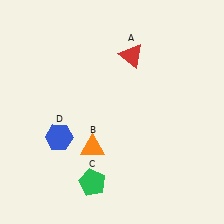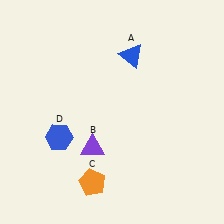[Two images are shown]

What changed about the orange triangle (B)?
In Image 1, B is orange. In Image 2, it changed to purple.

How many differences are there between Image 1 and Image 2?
There are 3 differences between the two images.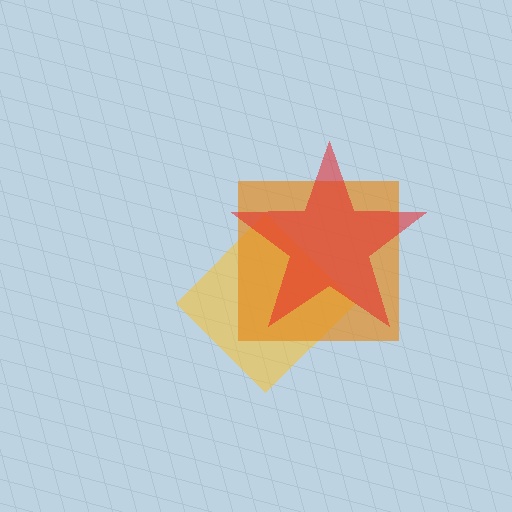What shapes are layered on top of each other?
The layered shapes are: a yellow diamond, an orange square, a red star.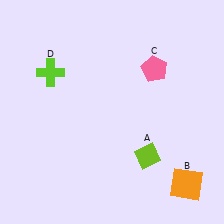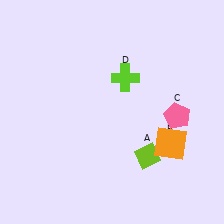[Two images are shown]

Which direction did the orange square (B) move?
The orange square (B) moved up.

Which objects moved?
The objects that moved are: the orange square (B), the pink pentagon (C), the lime cross (D).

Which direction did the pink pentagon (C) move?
The pink pentagon (C) moved down.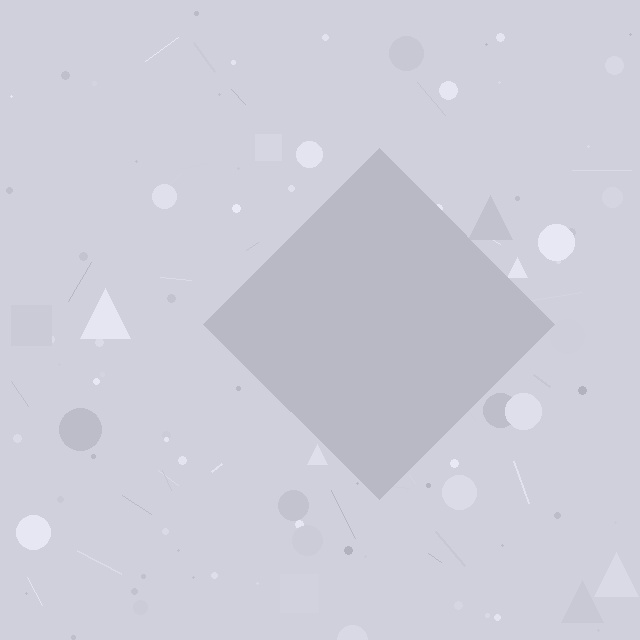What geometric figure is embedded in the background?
A diamond is embedded in the background.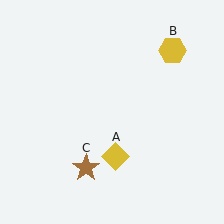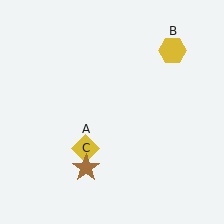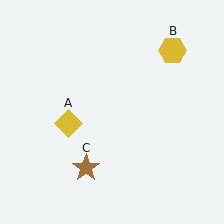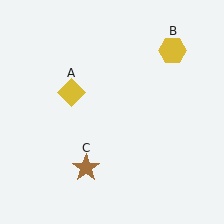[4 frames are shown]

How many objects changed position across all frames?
1 object changed position: yellow diamond (object A).